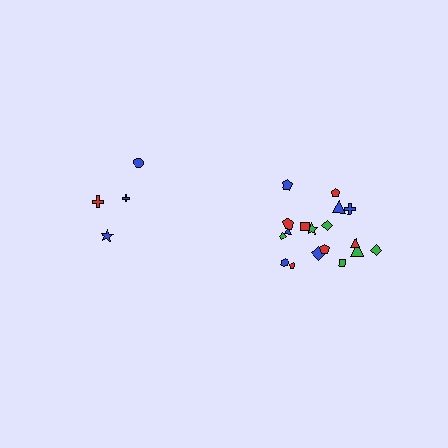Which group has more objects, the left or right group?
The right group.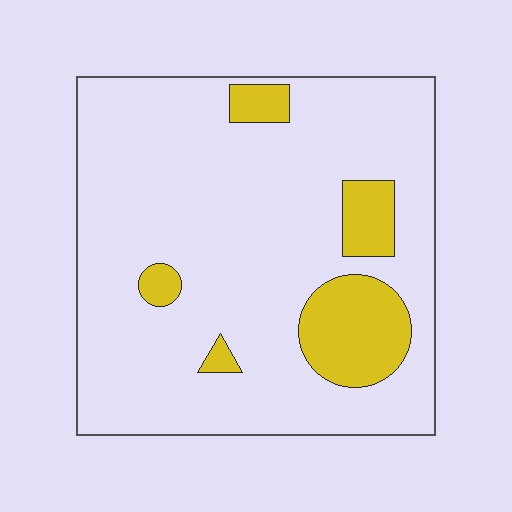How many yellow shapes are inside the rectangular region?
5.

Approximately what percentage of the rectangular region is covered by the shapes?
Approximately 15%.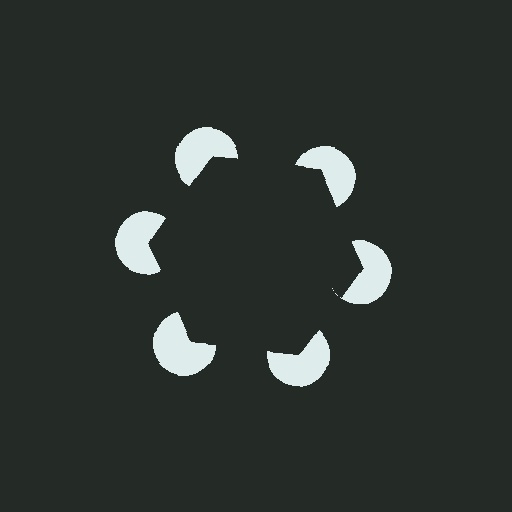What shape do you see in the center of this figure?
An illusory hexagon — its edges are inferred from the aligned wedge cuts in the pac-man discs, not physically drawn.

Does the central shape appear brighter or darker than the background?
It typically appears slightly darker than the background, even though no actual brightness change is drawn.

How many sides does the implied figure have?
6 sides.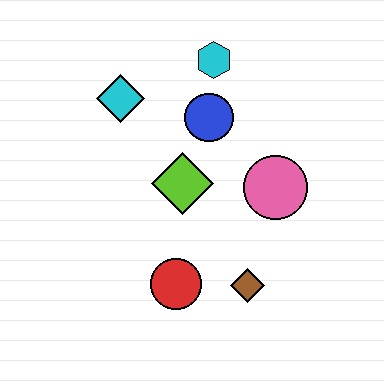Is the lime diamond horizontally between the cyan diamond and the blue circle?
Yes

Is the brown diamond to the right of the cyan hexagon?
Yes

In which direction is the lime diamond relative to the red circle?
The lime diamond is above the red circle.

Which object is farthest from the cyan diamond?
The brown diamond is farthest from the cyan diamond.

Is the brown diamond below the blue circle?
Yes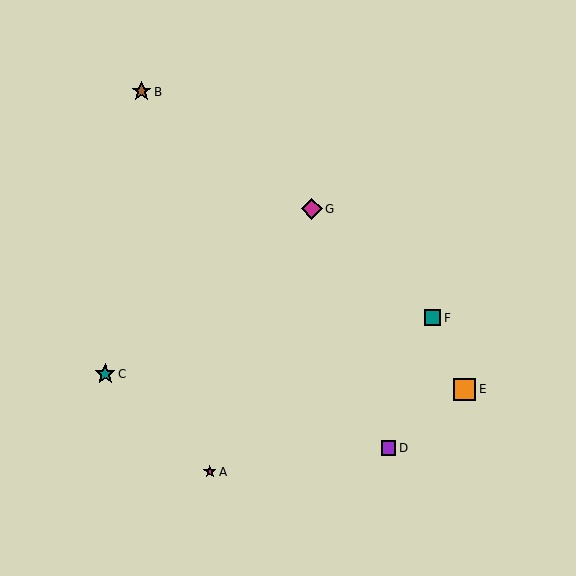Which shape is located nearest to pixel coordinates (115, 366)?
The teal star (labeled C) at (105, 374) is nearest to that location.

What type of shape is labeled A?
Shape A is a magenta star.